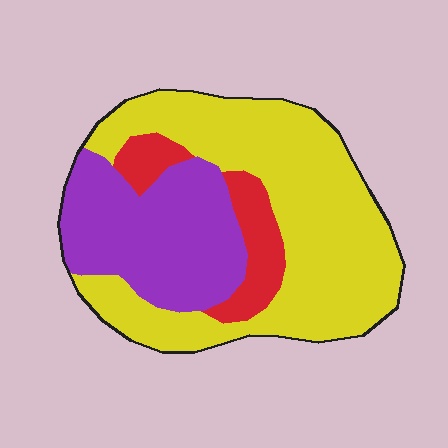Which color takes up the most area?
Yellow, at roughly 55%.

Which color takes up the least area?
Red, at roughly 10%.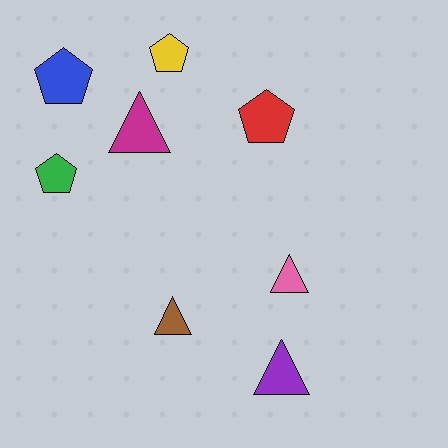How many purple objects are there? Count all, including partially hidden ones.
There is 1 purple object.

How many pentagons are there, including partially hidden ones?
There are 4 pentagons.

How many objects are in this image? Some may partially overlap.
There are 8 objects.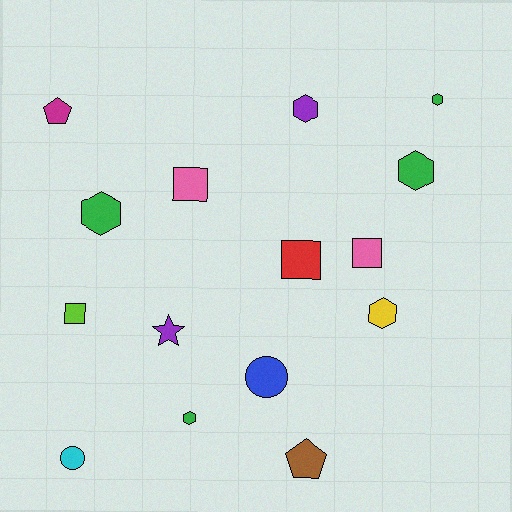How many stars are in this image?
There is 1 star.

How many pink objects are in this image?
There are 2 pink objects.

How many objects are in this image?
There are 15 objects.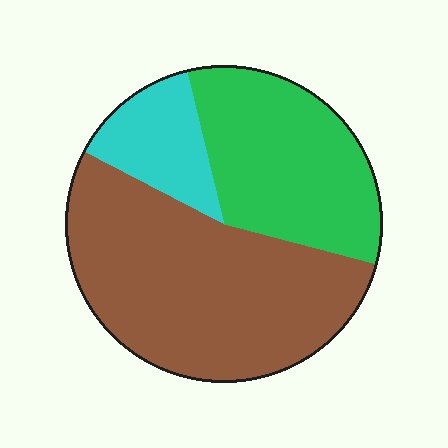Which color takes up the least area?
Cyan, at roughly 15%.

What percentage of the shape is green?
Green covers around 35% of the shape.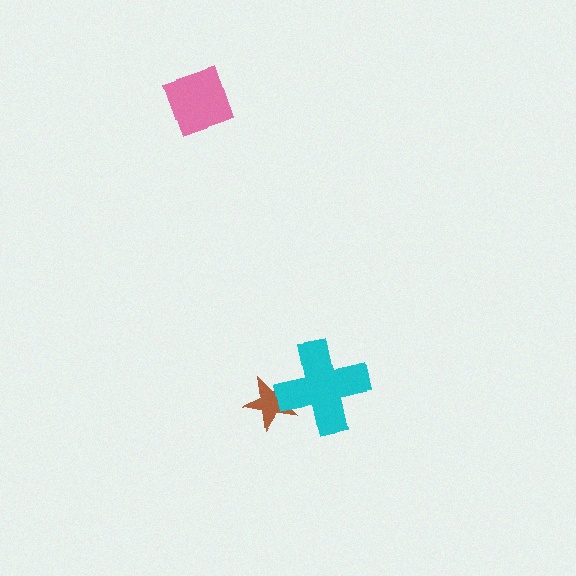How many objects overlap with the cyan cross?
1 object overlaps with the cyan cross.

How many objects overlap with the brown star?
1 object overlaps with the brown star.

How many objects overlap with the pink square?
0 objects overlap with the pink square.